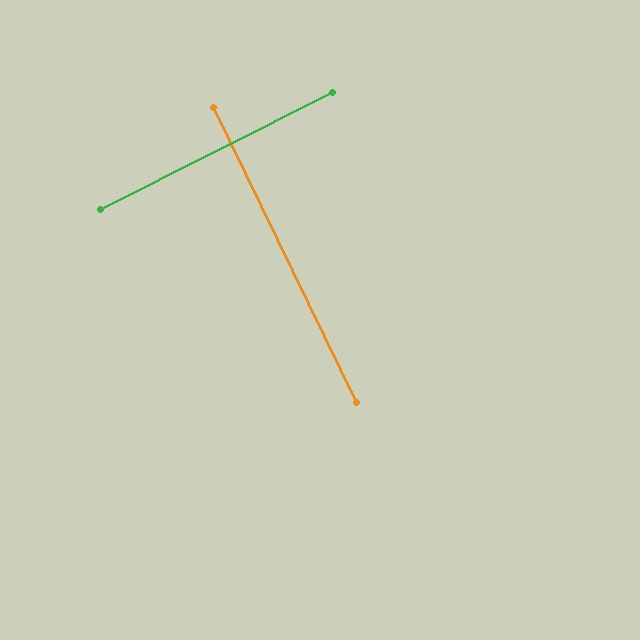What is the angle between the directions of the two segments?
Approximately 89 degrees.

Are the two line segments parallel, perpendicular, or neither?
Perpendicular — they meet at approximately 89°.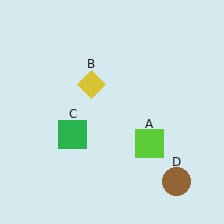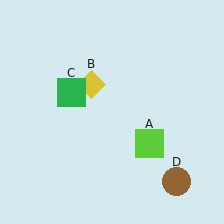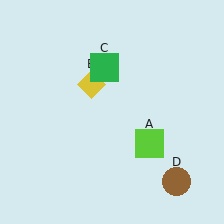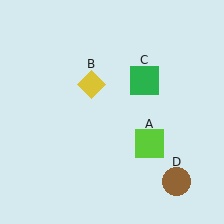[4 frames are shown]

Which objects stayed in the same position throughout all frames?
Lime square (object A) and yellow diamond (object B) and brown circle (object D) remained stationary.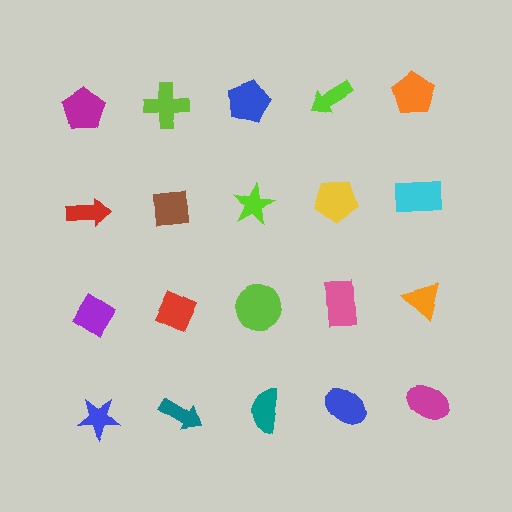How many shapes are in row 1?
5 shapes.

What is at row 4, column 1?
A blue star.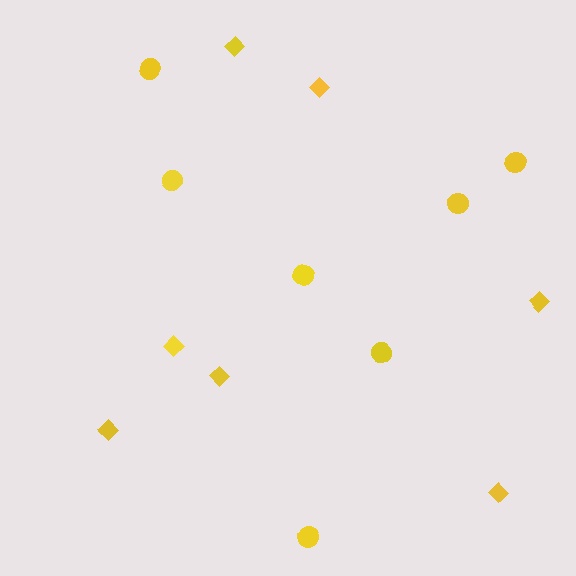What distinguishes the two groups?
There are 2 groups: one group of circles (7) and one group of diamonds (7).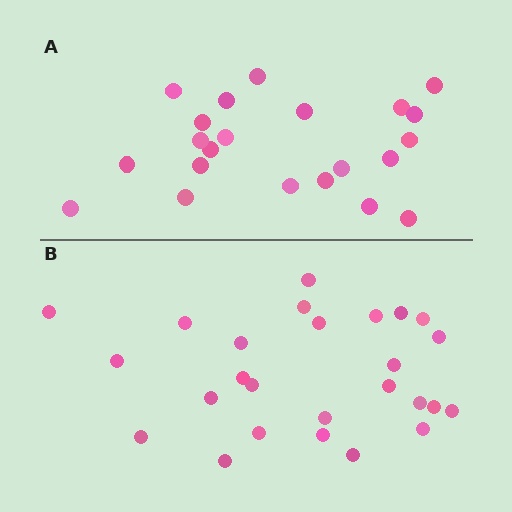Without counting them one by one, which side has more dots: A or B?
Region B (the bottom region) has more dots.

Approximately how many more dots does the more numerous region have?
Region B has about 4 more dots than region A.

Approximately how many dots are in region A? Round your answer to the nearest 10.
About 20 dots. (The exact count is 22, which rounds to 20.)